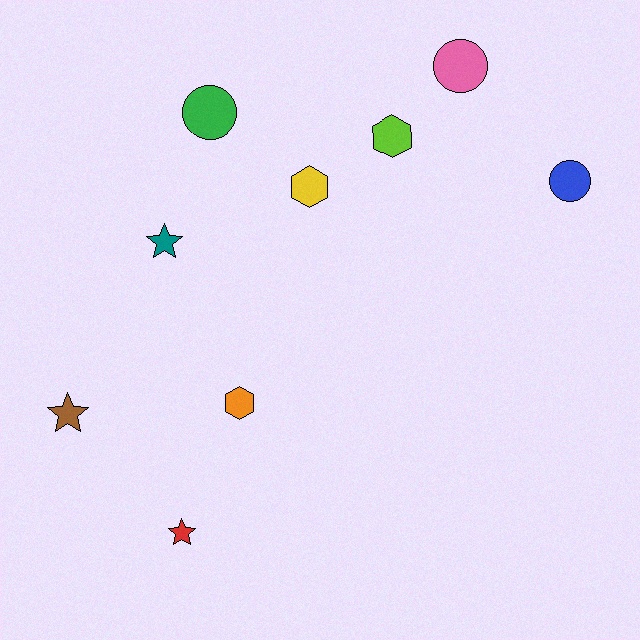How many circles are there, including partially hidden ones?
There are 3 circles.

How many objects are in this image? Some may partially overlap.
There are 9 objects.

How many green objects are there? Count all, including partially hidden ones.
There is 1 green object.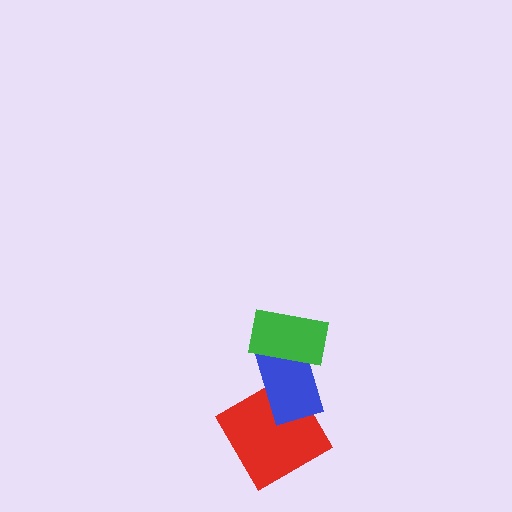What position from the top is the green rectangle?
The green rectangle is 1st from the top.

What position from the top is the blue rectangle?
The blue rectangle is 2nd from the top.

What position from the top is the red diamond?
The red diamond is 3rd from the top.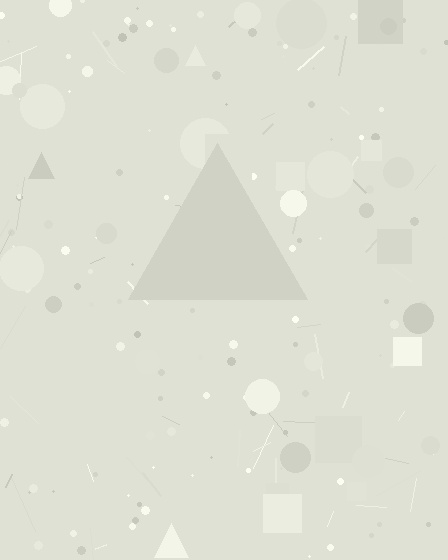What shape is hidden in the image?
A triangle is hidden in the image.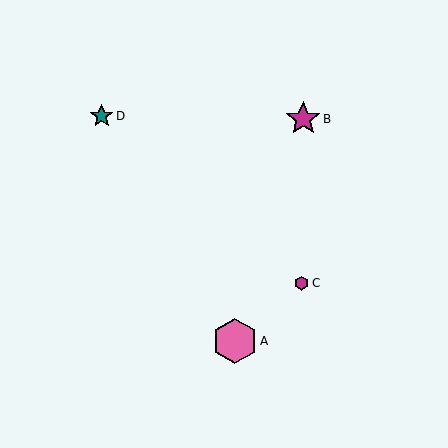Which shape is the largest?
The pink hexagon (labeled A) is the largest.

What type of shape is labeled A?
Shape A is a pink hexagon.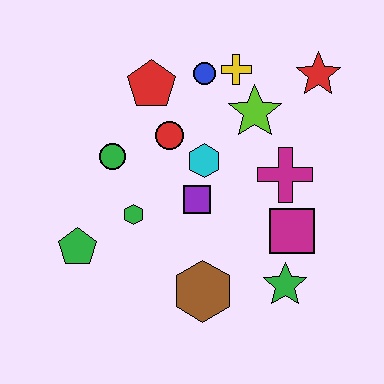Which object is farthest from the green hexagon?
The red star is farthest from the green hexagon.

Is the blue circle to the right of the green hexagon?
Yes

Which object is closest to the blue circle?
The yellow cross is closest to the blue circle.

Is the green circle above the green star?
Yes